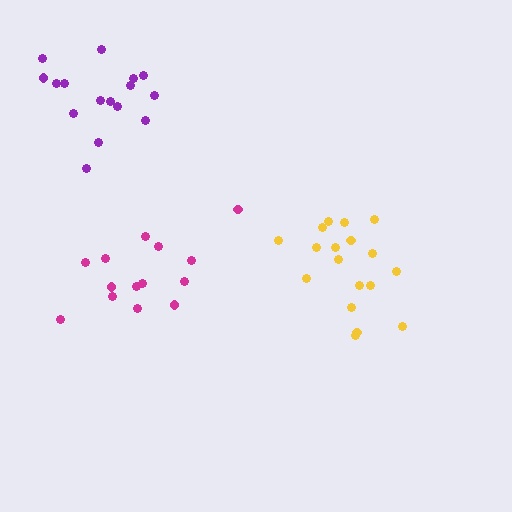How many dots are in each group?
Group 1: 16 dots, Group 2: 18 dots, Group 3: 14 dots (48 total).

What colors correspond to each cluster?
The clusters are colored: purple, yellow, magenta.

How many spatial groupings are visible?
There are 3 spatial groupings.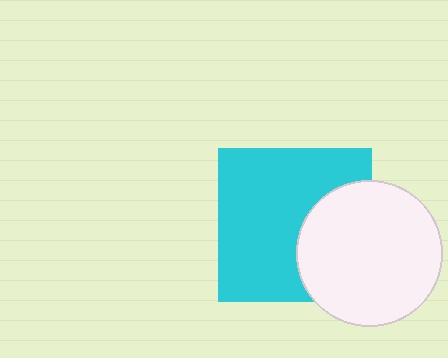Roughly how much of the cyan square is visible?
Most of it is visible (roughly 67%).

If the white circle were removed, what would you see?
You would see the complete cyan square.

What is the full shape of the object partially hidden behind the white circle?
The partially hidden object is a cyan square.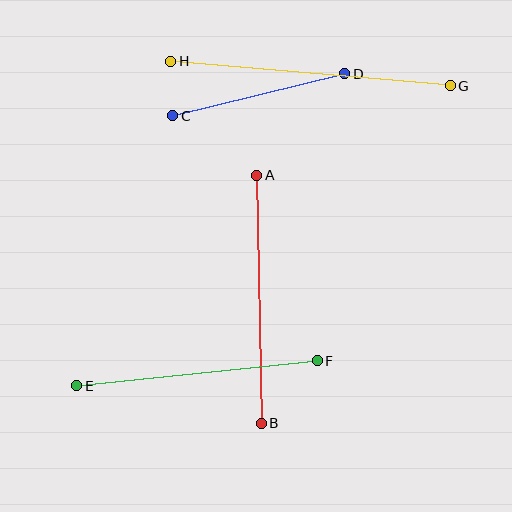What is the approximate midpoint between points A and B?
The midpoint is at approximately (259, 299) pixels.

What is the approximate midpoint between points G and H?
The midpoint is at approximately (311, 74) pixels.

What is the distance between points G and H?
The distance is approximately 280 pixels.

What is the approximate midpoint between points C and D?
The midpoint is at approximately (259, 95) pixels.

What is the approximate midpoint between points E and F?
The midpoint is at approximately (197, 373) pixels.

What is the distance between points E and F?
The distance is approximately 242 pixels.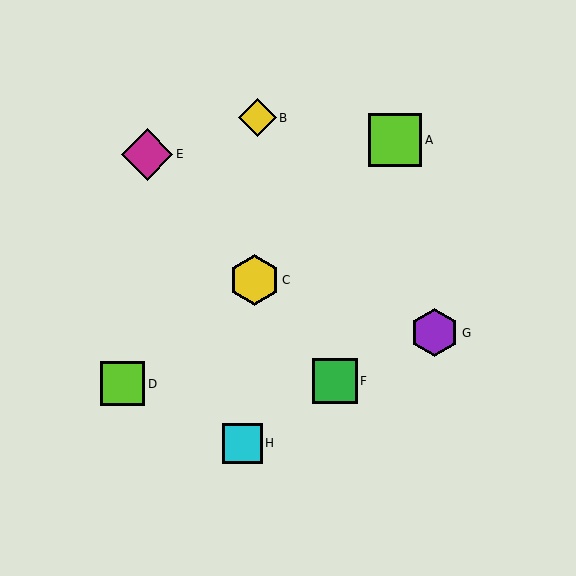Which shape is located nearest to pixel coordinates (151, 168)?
The magenta diamond (labeled E) at (147, 154) is nearest to that location.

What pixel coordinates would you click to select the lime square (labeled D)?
Click at (123, 384) to select the lime square D.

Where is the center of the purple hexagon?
The center of the purple hexagon is at (434, 333).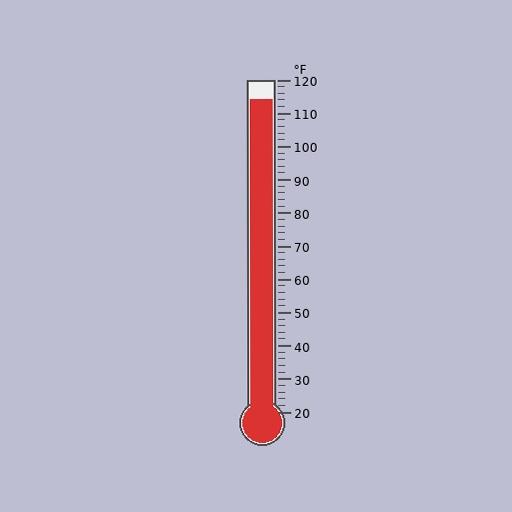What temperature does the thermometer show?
The thermometer shows approximately 114°F.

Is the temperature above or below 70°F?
The temperature is above 70°F.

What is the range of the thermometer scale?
The thermometer scale ranges from 20°F to 120°F.